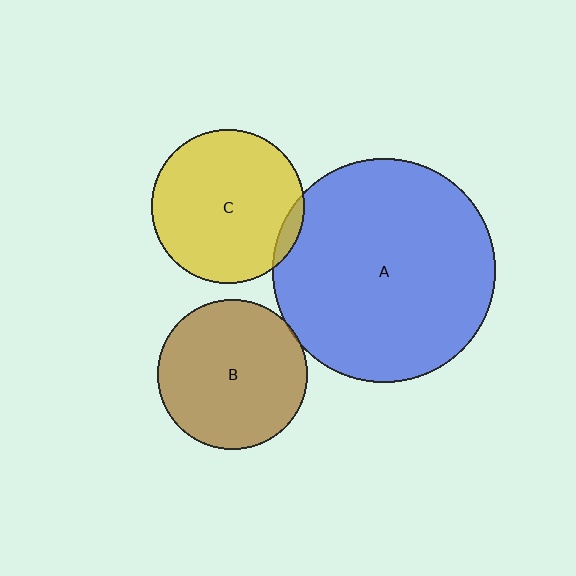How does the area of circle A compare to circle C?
Approximately 2.1 times.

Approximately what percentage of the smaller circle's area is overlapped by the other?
Approximately 5%.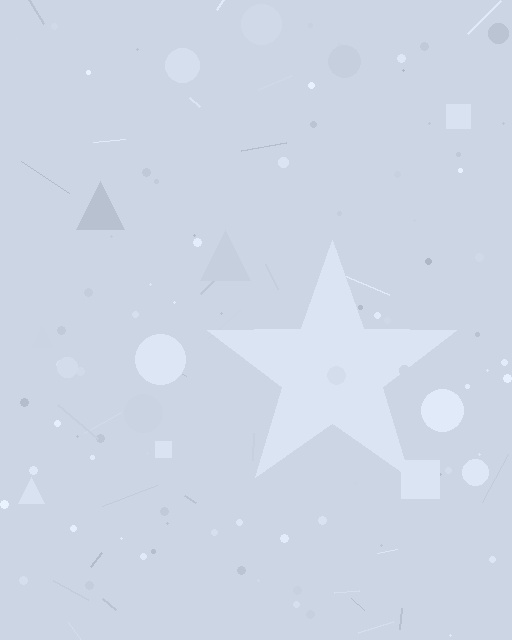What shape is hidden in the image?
A star is hidden in the image.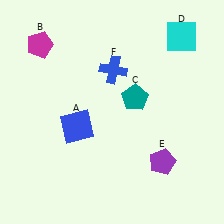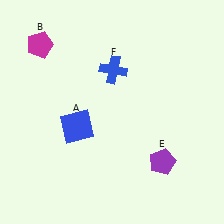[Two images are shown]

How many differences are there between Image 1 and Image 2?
There are 2 differences between the two images.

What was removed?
The teal pentagon (C), the cyan square (D) were removed in Image 2.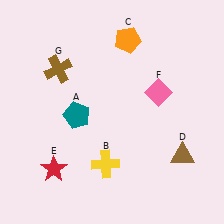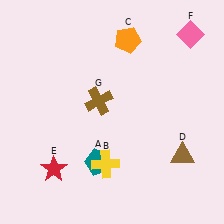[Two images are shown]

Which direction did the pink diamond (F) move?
The pink diamond (F) moved up.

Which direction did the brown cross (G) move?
The brown cross (G) moved right.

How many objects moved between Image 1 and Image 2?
3 objects moved between the two images.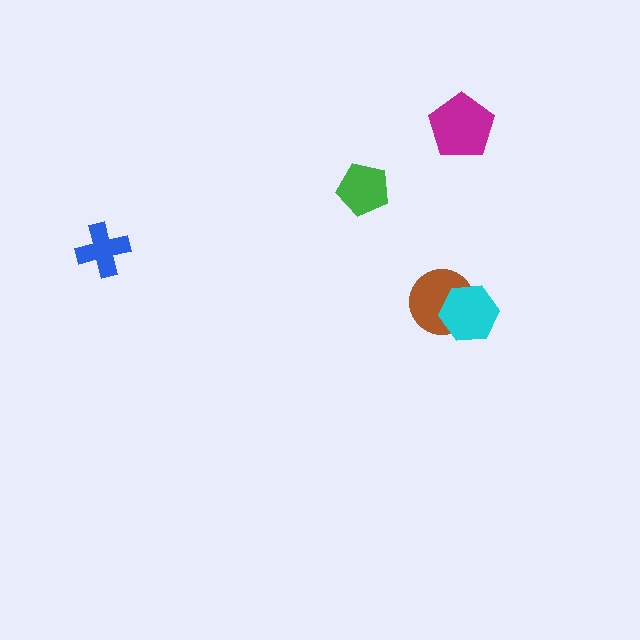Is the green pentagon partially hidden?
No, no other shape covers it.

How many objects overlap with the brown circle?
1 object overlaps with the brown circle.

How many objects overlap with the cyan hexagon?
1 object overlaps with the cyan hexagon.